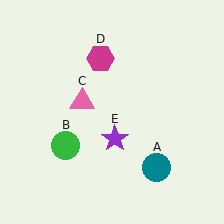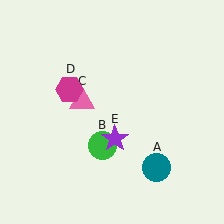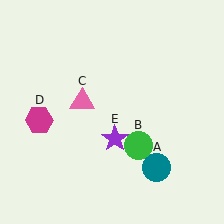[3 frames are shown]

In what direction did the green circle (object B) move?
The green circle (object B) moved right.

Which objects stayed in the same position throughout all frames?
Teal circle (object A) and pink triangle (object C) and purple star (object E) remained stationary.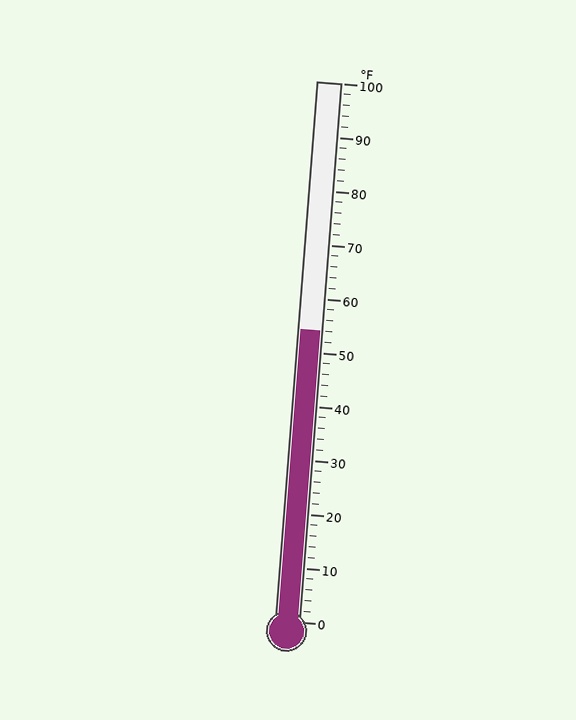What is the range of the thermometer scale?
The thermometer scale ranges from 0°F to 100°F.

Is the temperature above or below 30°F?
The temperature is above 30°F.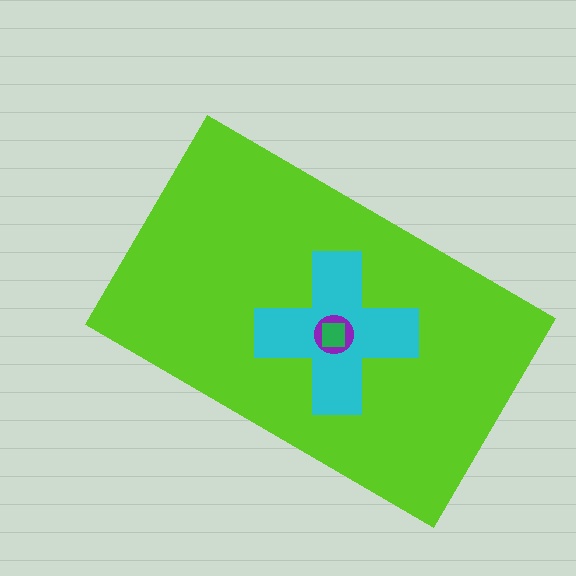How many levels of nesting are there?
4.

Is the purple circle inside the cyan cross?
Yes.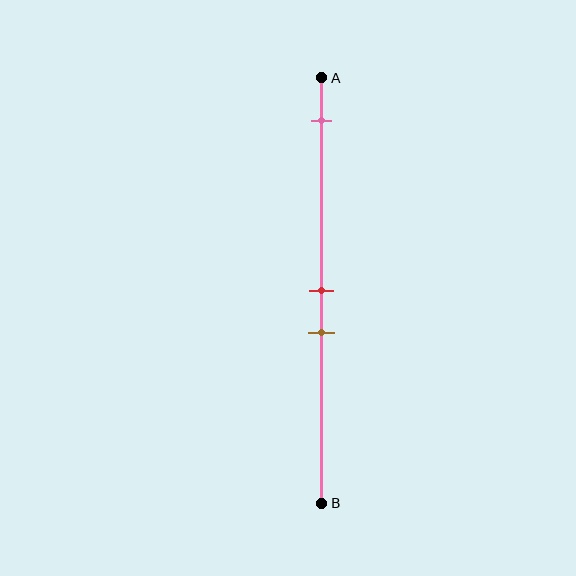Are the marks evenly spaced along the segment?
No, the marks are not evenly spaced.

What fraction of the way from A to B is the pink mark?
The pink mark is approximately 10% (0.1) of the way from A to B.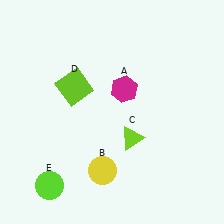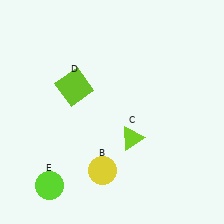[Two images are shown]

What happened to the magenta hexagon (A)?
The magenta hexagon (A) was removed in Image 2. It was in the top-right area of Image 1.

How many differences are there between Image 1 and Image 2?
There is 1 difference between the two images.